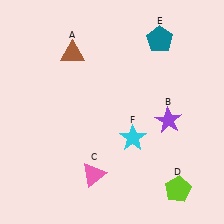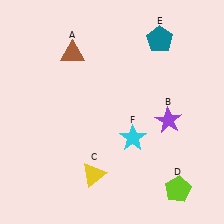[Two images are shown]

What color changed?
The triangle (C) changed from pink in Image 1 to yellow in Image 2.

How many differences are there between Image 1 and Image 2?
There is 1 difference between the two images.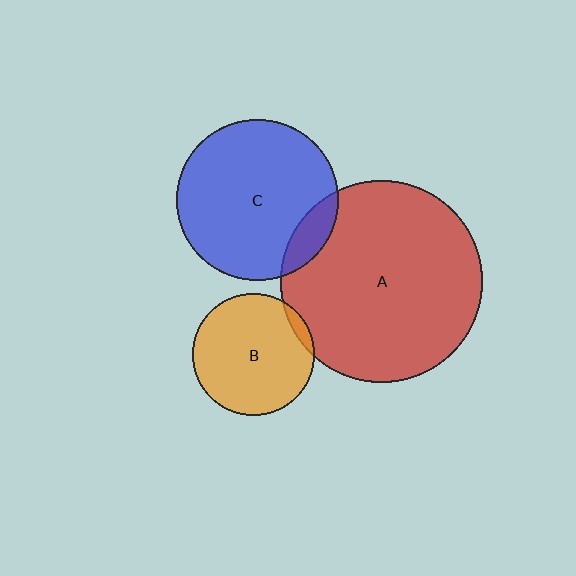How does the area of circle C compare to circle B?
Approximately 1.8 times.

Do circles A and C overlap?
Yes.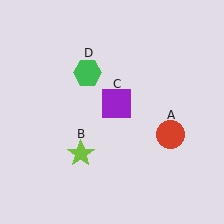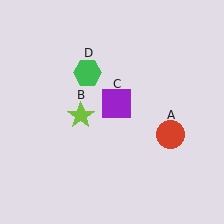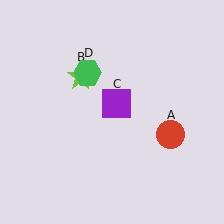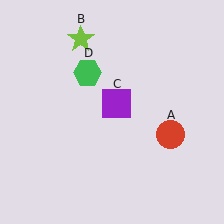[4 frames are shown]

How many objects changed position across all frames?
1 object changed position: lime star (object B).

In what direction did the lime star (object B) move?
The lime star (object B) moved up.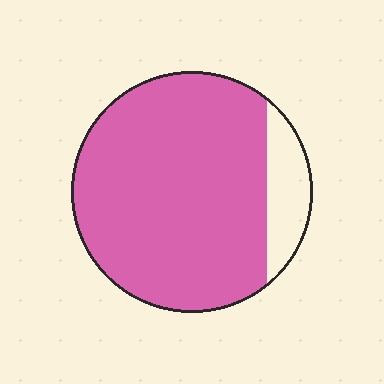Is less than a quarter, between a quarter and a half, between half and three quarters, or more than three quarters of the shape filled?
More than three quarters.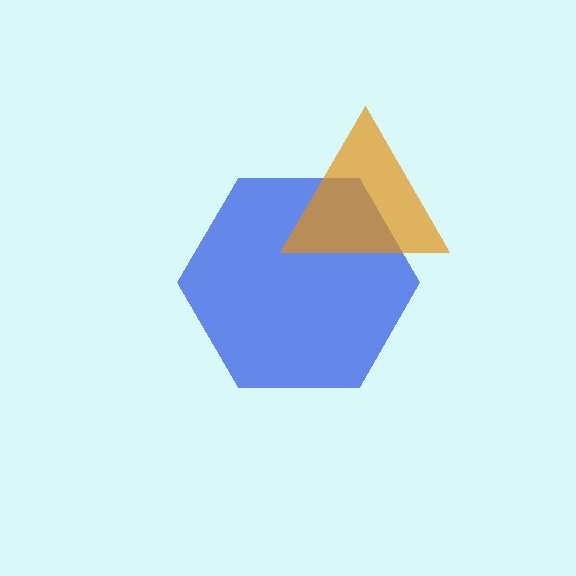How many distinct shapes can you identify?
There are 2 distinct shapes: a blue hexagon, an orange triangle.